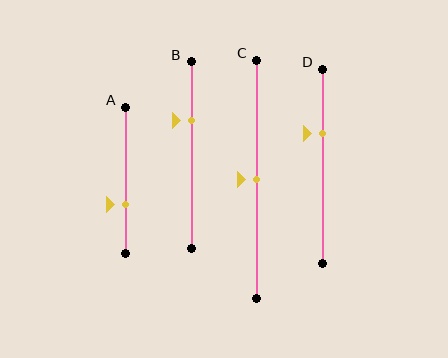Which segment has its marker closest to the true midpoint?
Segment C has its marker closest to the true midpoint.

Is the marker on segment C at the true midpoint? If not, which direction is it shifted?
Yes, the marker on segment C is at the true midpoint.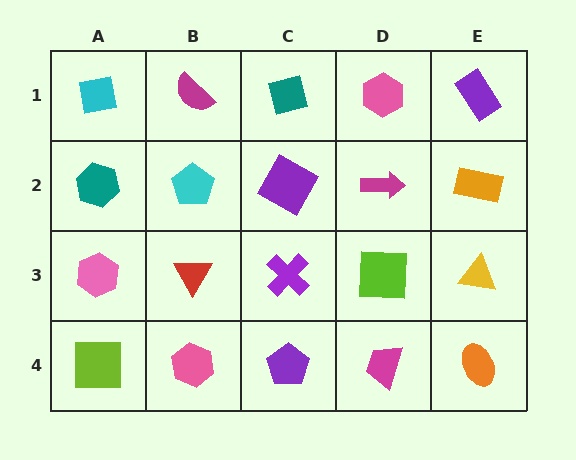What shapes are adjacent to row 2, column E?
A purple rectangle (row 1, column E), a yellow triangle (row 3, column E), a magenta arrow (row 2, column D).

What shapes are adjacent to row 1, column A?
A teal hexagon (row 2, column A), a magenta semicircle (row 1, column B).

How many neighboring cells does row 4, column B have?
3.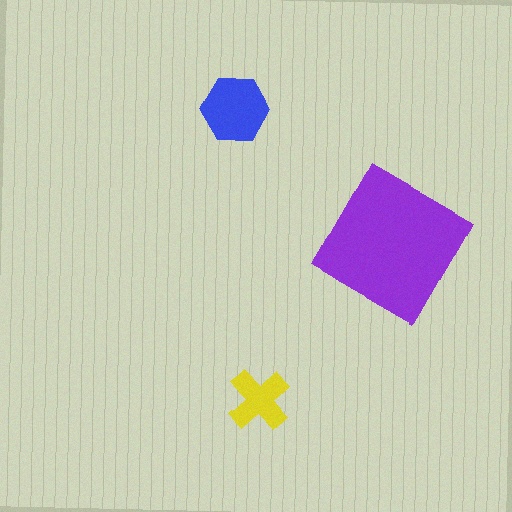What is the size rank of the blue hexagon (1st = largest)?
2nd.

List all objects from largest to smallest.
The purple square, the blue hexagon, the yellow cross.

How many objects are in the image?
There are 3 objects in the image.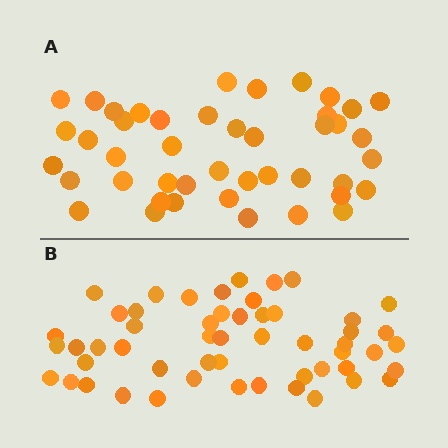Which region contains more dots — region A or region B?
Region B (the bottom region) has more dots.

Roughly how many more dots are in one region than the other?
Region B has roughly 8 or so more dots than region A.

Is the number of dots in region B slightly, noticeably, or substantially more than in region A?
Region B has only slightly more — the two regions are fairly close. The ratio is roughly 1.2 to 1.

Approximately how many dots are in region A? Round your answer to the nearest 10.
About 40 dots. (The exact count is 44, which rounds to 40.)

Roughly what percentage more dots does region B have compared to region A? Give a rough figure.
About 20% more.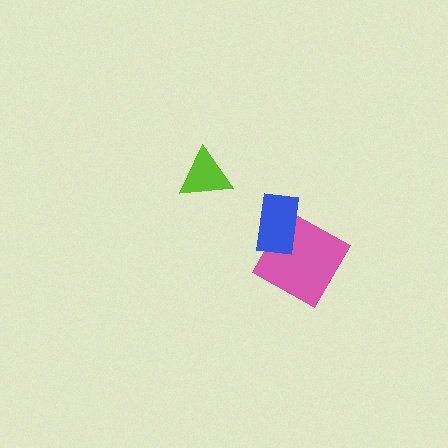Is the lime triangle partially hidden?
No, no other shape covers it.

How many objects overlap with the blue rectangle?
1 object overlaps with the blue rectangle.